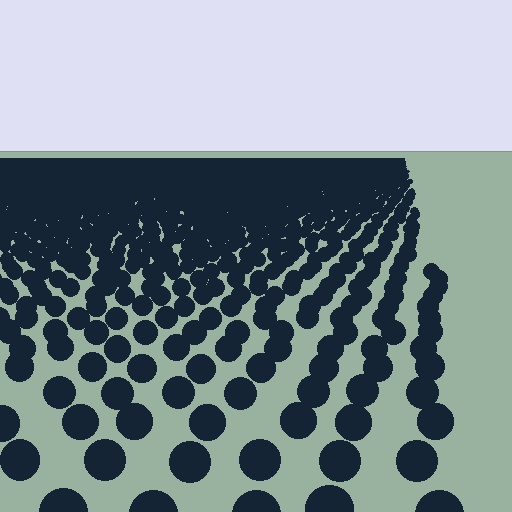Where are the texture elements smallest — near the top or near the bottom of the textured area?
Near the top.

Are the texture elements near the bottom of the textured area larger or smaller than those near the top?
Larger. Near the bottom, elements are closer to the viewer and appear at a bigger on-screen size.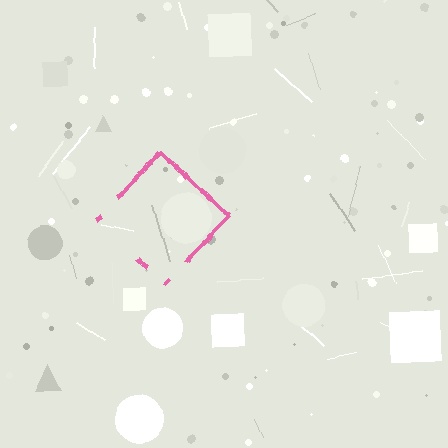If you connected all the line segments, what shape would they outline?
They would outline a diamond.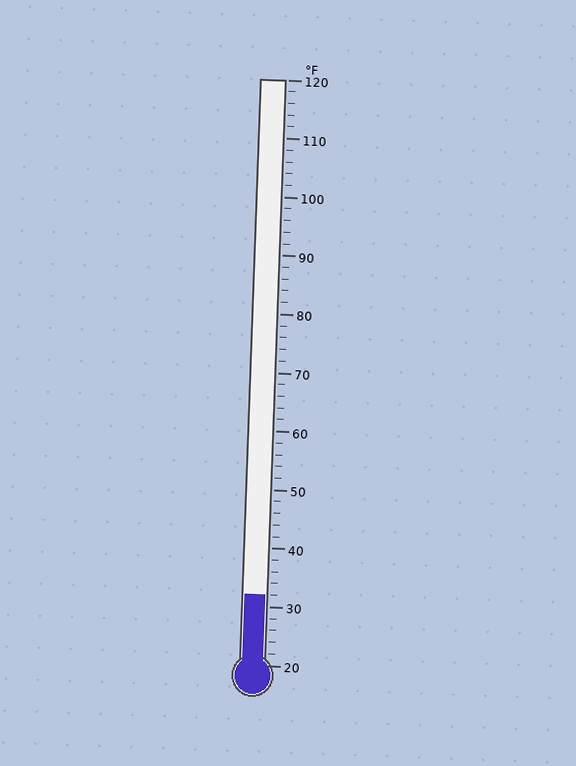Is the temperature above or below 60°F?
The temperature is below 60°F.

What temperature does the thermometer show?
The thermometer shows approximately 32°F.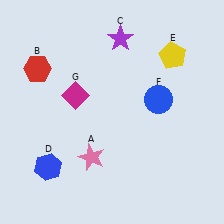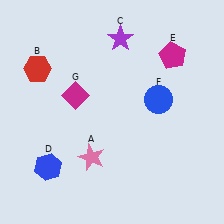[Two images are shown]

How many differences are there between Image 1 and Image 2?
There is 1 difference between the two images.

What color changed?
The pentagon (E) changed from yellow in Image 1 to magenta in Image 2.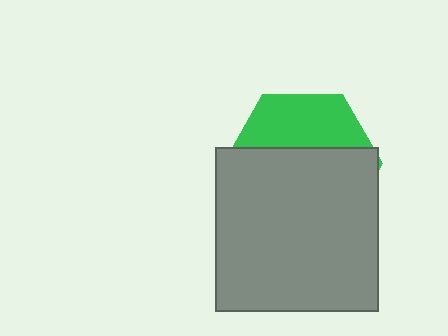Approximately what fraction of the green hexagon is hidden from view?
Roughly 64% of the green hexagon is hidden behind the gray square.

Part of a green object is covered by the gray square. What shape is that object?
It is a hexagon.